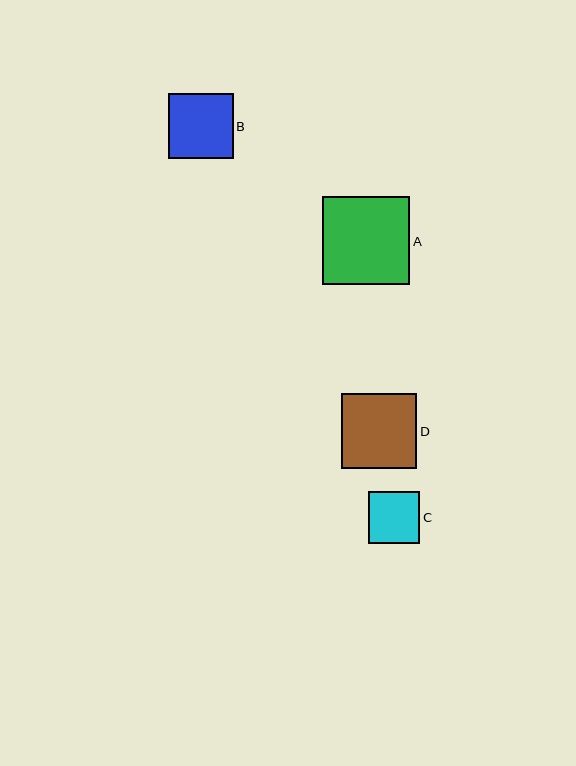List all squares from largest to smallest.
From largest to smallest: A, D, B, C.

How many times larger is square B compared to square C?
Square B is approximately 1.2 times the size of square C.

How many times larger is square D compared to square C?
Square D is approximately 1.5 times the size of square C.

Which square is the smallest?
Square C is the smallest with a size of approximately 52 pixels.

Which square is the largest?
Square A is the largest with a size of approximately 87 pixels.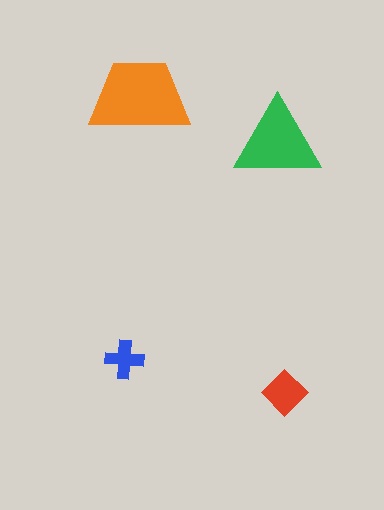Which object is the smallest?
The blue cross.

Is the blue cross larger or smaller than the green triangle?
Smaller.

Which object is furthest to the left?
The blue cross is leftmost.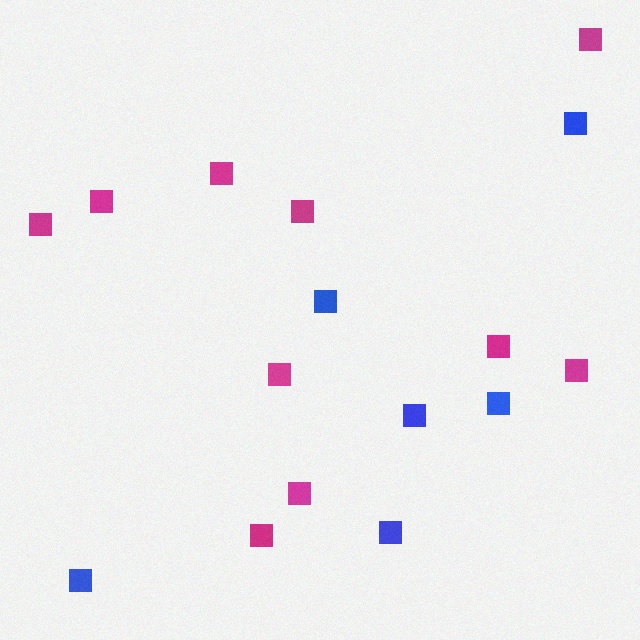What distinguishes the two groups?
There are 2 groups: one group of magenta squares (10) and one group of blue squares (6).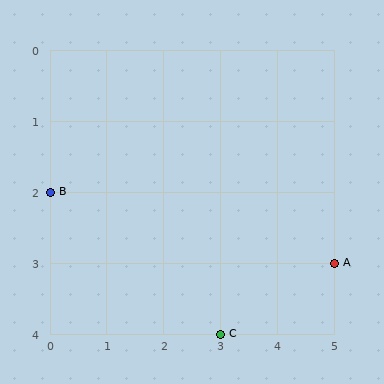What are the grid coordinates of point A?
Point A is at grid coordinates (5, 3).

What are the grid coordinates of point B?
Point B is at grid coordinates (0, 2).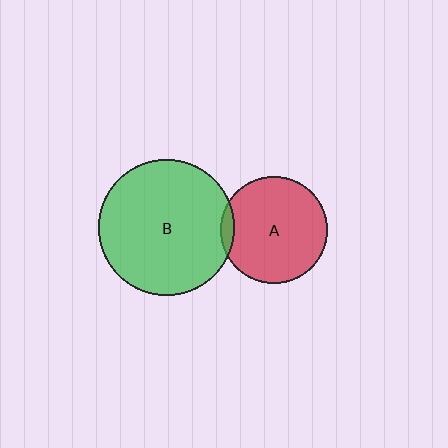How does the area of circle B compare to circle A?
Approximately 1.6 times.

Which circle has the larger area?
Circle B (green).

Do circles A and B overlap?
Yes.